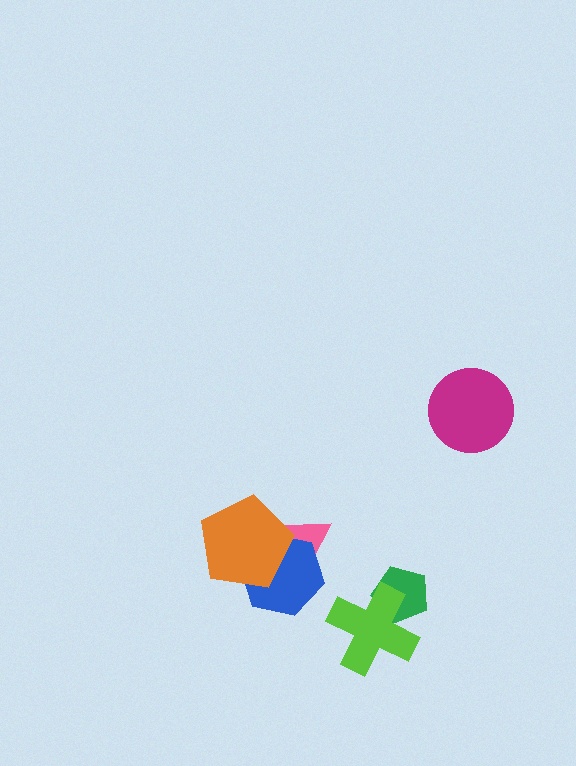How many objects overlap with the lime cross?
1 object overlaps with the lime cross.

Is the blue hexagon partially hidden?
Yes, it is partially covered by another shape.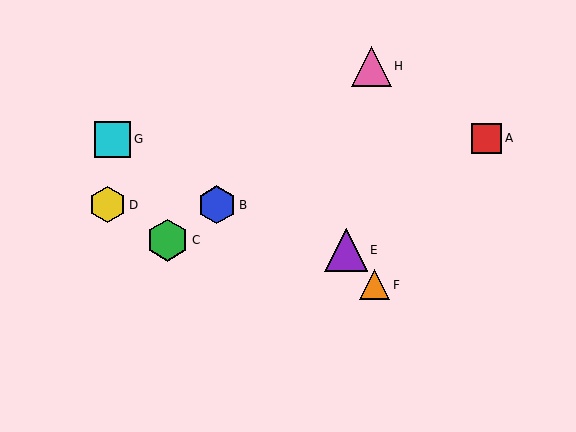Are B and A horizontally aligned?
No, B is at y≈205 and A is at y≈138.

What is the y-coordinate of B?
Object B is at y≈205.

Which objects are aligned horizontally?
Objects B, D are aligned horizontally.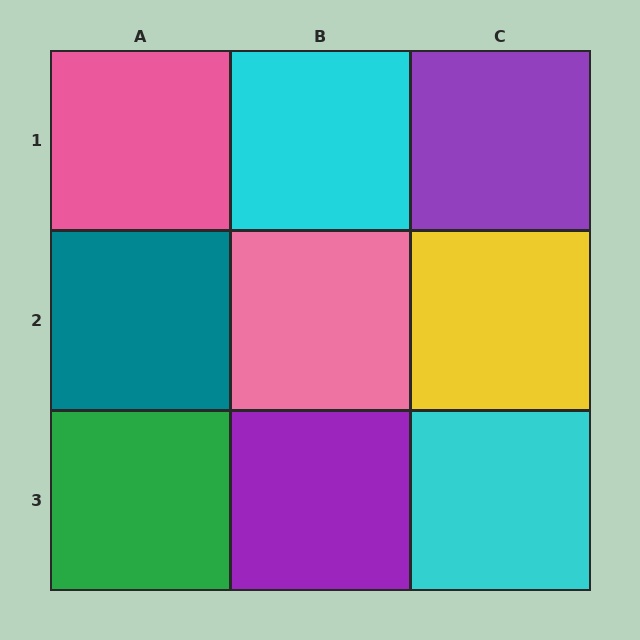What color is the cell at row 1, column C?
Purple.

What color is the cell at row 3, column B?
Purple.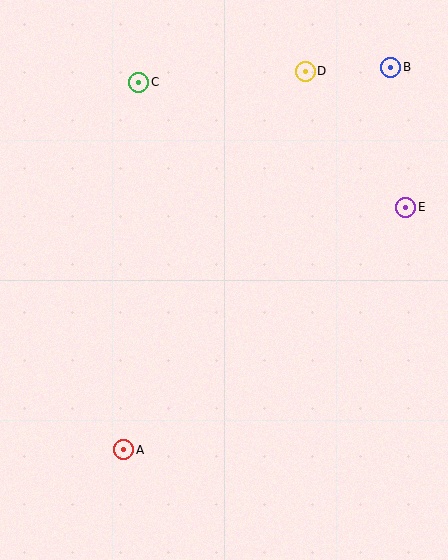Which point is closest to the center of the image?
Point E at (406, 207) is closest to the center.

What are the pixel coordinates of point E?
Point E is at (406, 207).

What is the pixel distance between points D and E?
The distance between D and E is 169 pixels.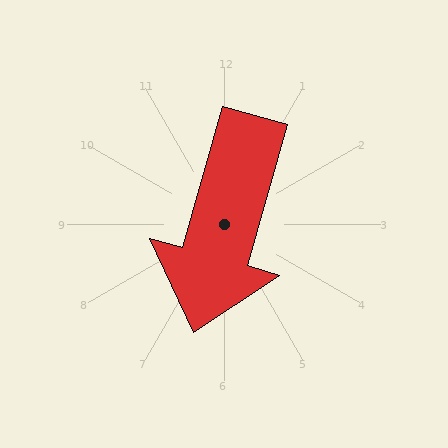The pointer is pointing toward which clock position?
Roughly 7 o'clock.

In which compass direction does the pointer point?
South.